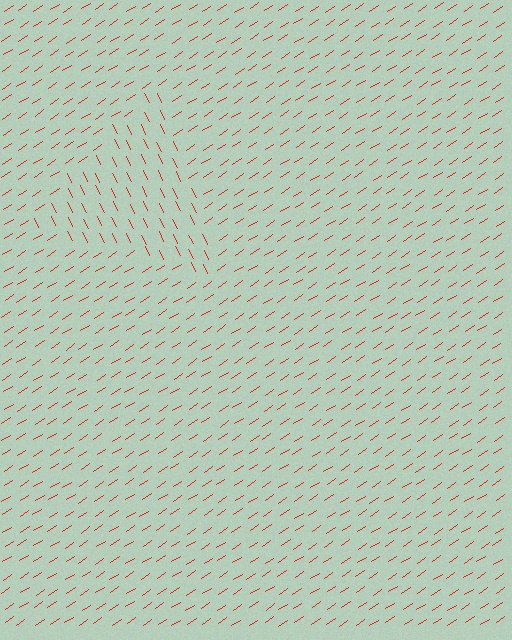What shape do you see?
I see a triangle.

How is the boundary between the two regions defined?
The boundary is defined purely by a change in line orientation (approximately 82 degrees difference). All lines are the same color and thickness.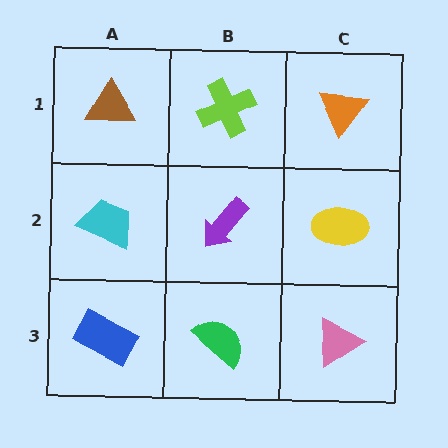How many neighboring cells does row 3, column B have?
3.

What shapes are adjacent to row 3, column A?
A cyan trapezoid (row 2, column A), a green semicircle (row 3, column B).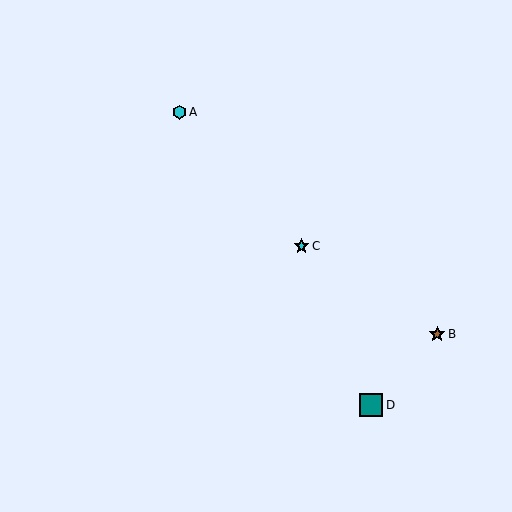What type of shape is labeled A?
Shape A is a cyan hexagon.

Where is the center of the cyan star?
The center of the cyan star is at (302, 246).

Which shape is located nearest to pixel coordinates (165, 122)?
The cyan hexagon (labeled A) at (179, 112) is nearest to that location.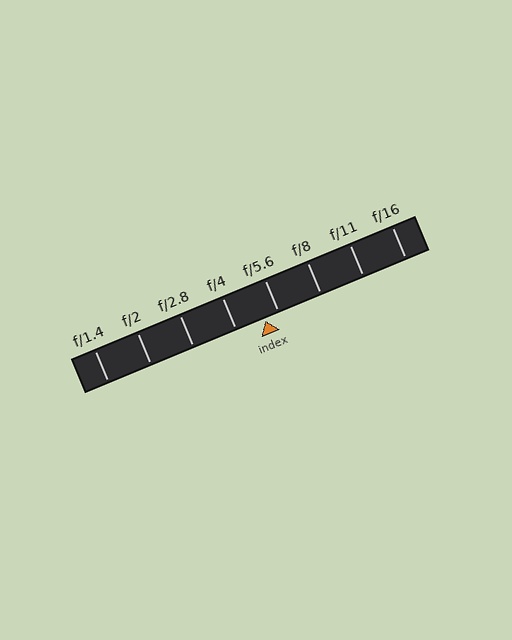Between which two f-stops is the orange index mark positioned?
The index mark is between f/4 and f/5.6.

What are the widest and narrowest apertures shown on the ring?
The widest aperture shown is f/1.4 and the narrowest is f/16.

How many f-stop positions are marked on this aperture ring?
There are 8 f-stop positions marked.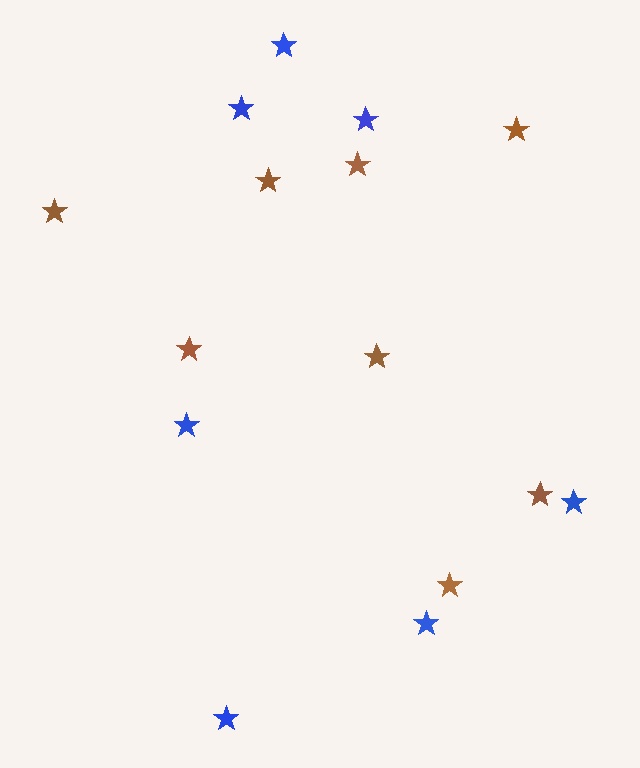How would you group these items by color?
There are 2 groups: one group of brown stars (8) and one group of blue stars (7).